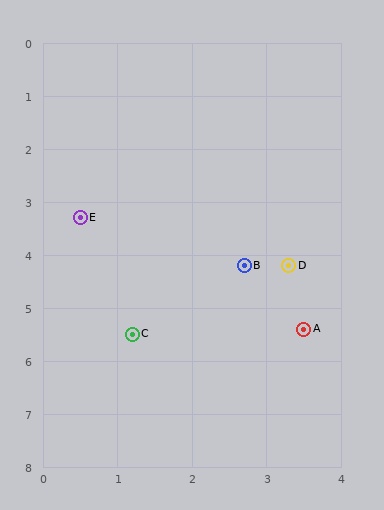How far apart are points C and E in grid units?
Points C and E are about 2.3 grid units apart.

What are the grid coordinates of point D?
Point D is at approximately (3.3, 4.2).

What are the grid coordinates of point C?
Point C is at approximately (1.2, 5.5).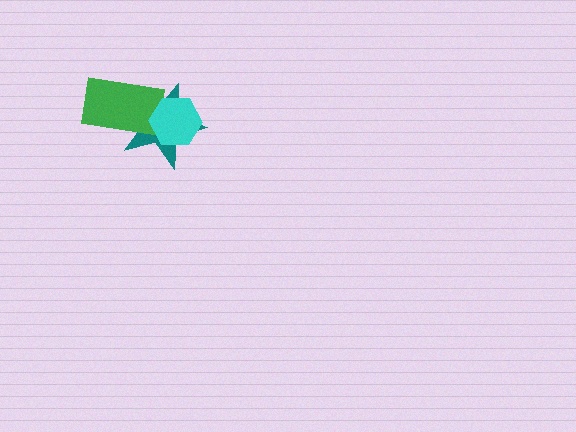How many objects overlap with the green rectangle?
2 objects overlap with the green rectangle.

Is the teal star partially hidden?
Yes, it is partially covered by another shape.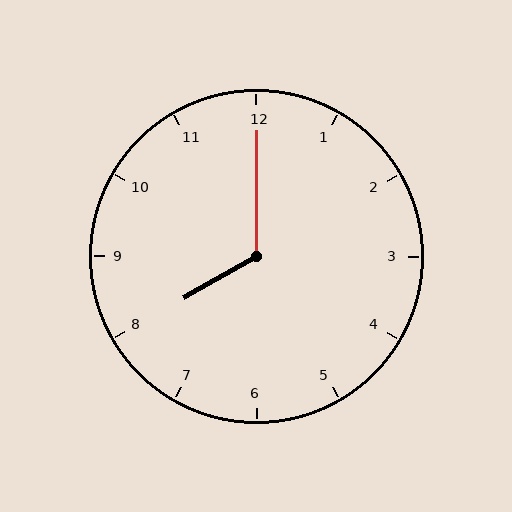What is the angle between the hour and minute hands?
Approximately 120 degrees.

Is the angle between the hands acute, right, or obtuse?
It is obtuse.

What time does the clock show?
8:00.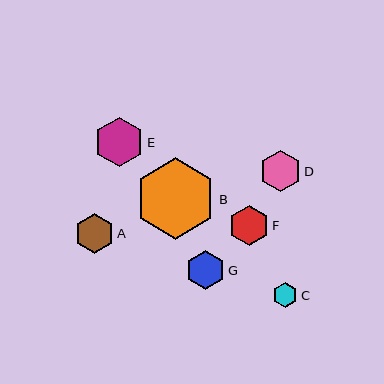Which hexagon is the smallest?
Hexagon C is the smallest with a size of approximately 25 pixels.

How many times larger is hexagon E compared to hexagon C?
Hexagon E is approximately 2.0 times the size of hexagon C.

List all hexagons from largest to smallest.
From largest to smallest: B, E, D, F, A, G, C.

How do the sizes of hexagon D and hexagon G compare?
Hexagon D and hexagon G are approximately the same size.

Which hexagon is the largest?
Hexagon B is the largest with a size of approximately 81 pixels.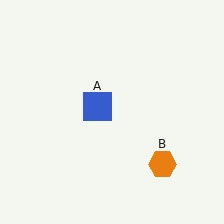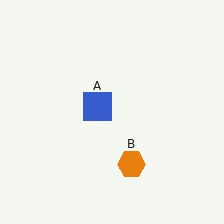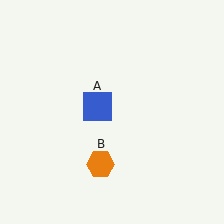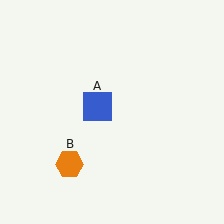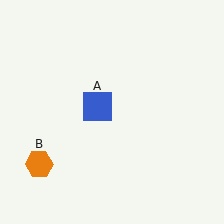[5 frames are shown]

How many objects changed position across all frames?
1 object changed position: orange hexagon (object B).